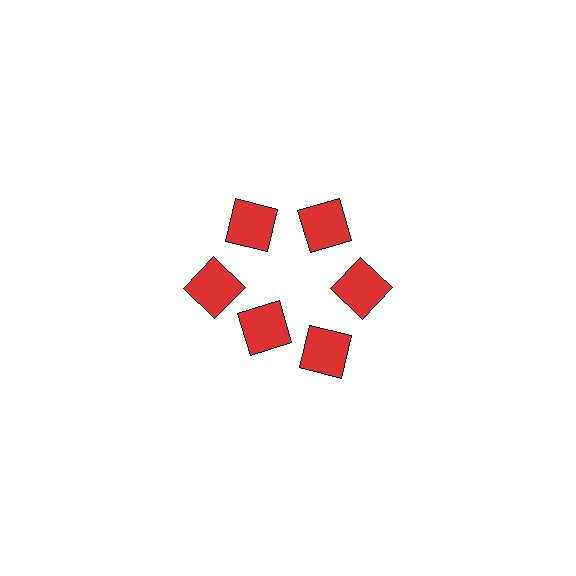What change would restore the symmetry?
The symmetry would be restored by moving it outward, back onto the ring so that all 6 squares sit at equal angles and equal distance from the center.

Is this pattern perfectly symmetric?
No. The 6 red squares are arranged in a ring, but one element near the 7 o'clock position is pulled inward toward the center, breaking the 6-fold rotational symmetry.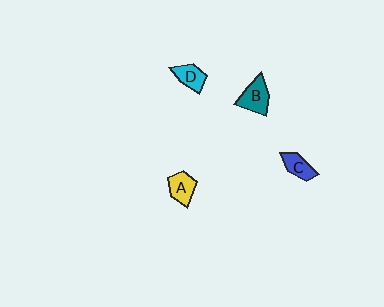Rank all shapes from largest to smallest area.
From largest to smallest: B (teal), A (yellow), D (cyan), C (blue).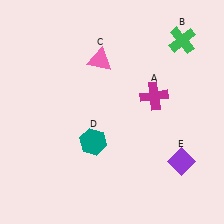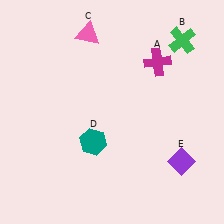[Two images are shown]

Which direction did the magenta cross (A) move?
The magenta cross (A) moved up.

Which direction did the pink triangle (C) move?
The pink triangle (C) moved up.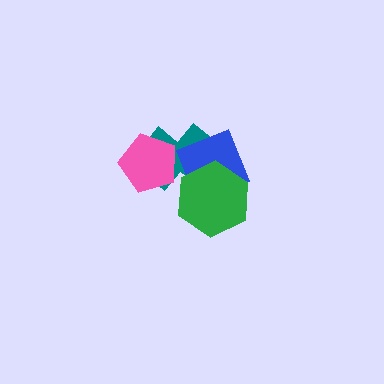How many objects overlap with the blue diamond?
2 objects overlap with the blue diamond.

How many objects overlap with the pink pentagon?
1 object overlaps with the pink pentagon.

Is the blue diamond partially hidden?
Yes, it is partially covered by another shape.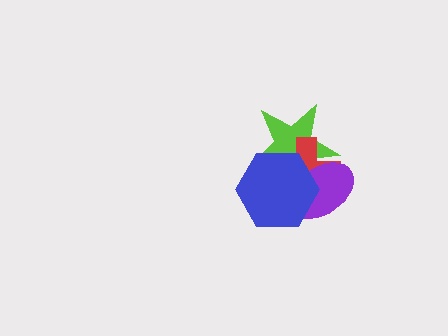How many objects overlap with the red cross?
3 objects overlap with the red cross.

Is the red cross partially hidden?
Yes, it is partially covered by another shape.